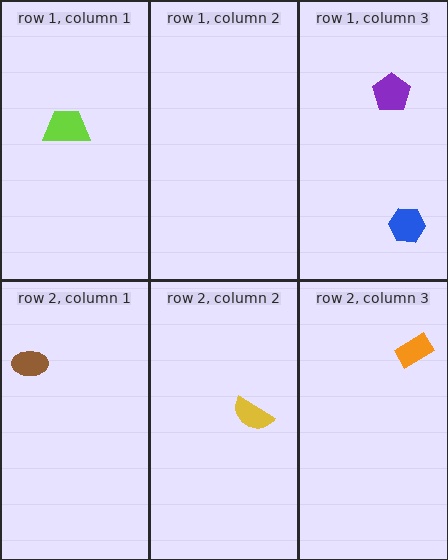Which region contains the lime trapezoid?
The row 1, column 1 region.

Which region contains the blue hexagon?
The row 1, column 3 region.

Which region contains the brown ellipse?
The row 2, column 1 region.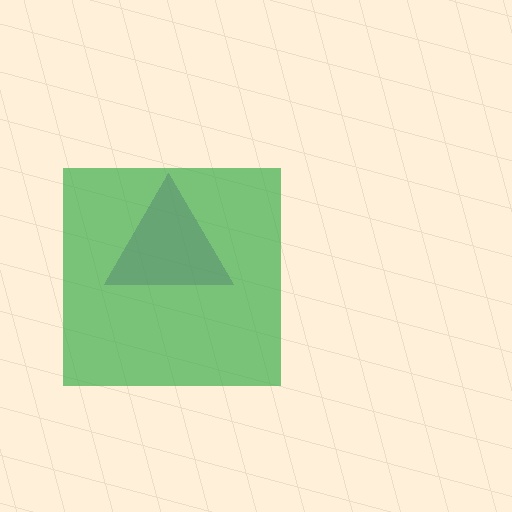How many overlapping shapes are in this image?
There are 2 overlapping shapes in the image.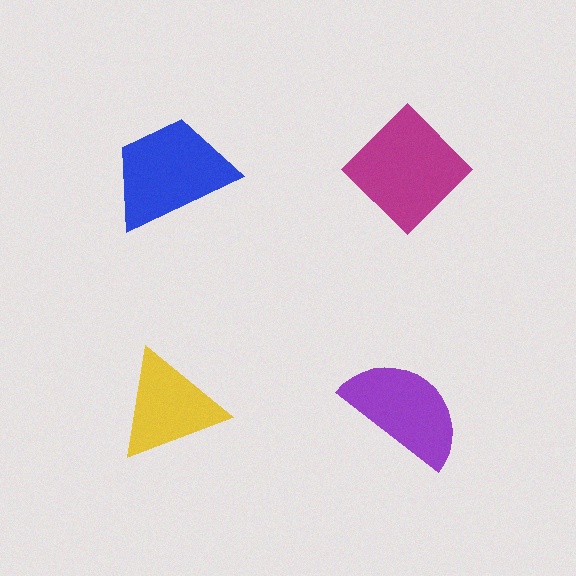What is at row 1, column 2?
A magenta diamond.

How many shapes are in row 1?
2 shapes.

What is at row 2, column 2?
A purple semicircle.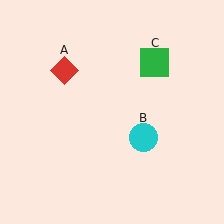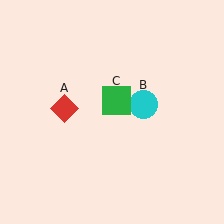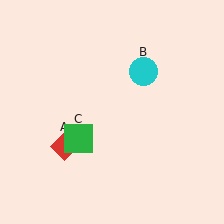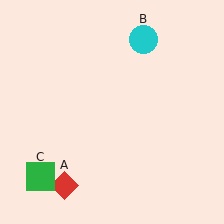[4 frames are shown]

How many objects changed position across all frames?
3 objects changed position: red diamond (object A), cyan circle (object B), green square (object C).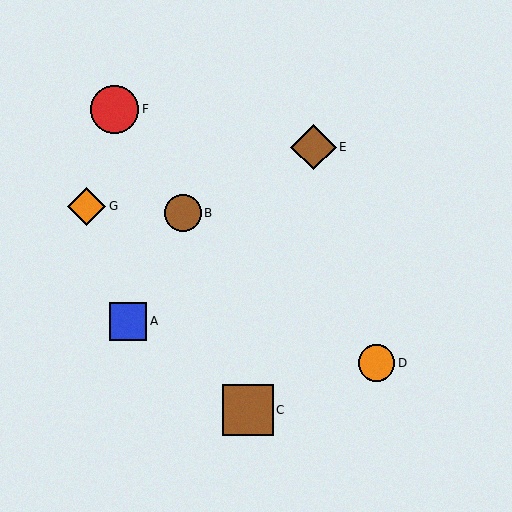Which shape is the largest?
The brown square (labeled C) is the largest.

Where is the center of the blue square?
The center of the blue square is at (128, 321).